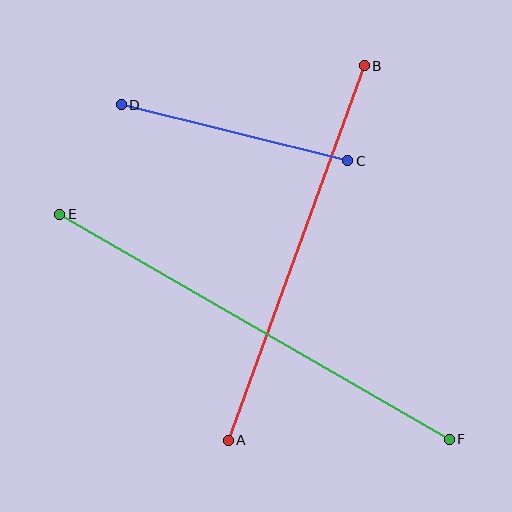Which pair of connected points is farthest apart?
Points E and F are farthest apart.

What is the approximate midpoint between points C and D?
The midpoint is at approximately (235, 133) pixels.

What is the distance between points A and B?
The distance is approximately 398 pixels.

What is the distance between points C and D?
The distance is approximately 233 pixels.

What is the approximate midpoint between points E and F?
The midpoint is at approximately (254, 327) pixels.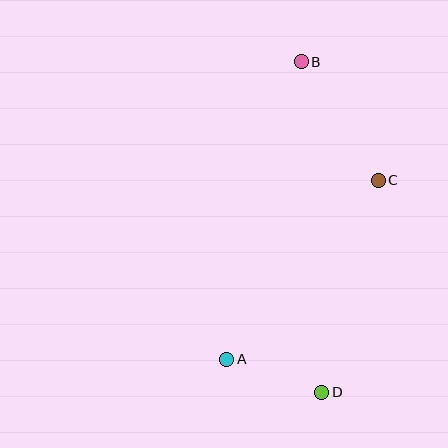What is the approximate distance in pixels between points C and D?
The distance between C and D is approximately 219 pixels.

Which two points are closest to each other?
Points A and D are closest to each other.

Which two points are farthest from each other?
Points B and D are farthest from each other.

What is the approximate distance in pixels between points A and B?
The distance between A and B is approximately 307 pixels.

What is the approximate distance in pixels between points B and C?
The distance between B and C is approximately 141 pixels.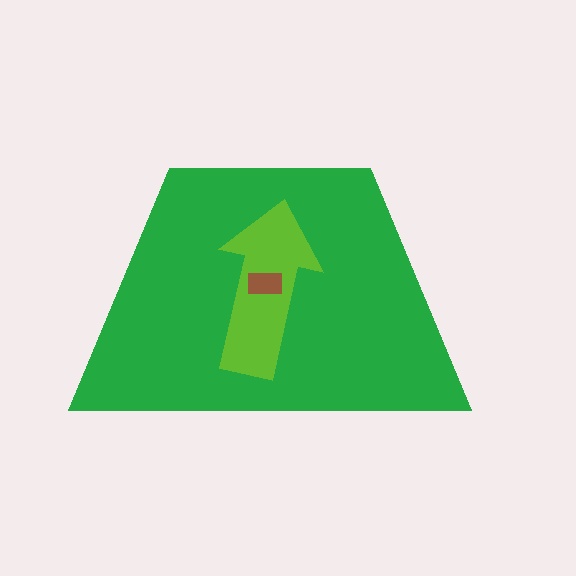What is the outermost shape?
The green trapezoid.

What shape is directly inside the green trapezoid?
The lime arrow.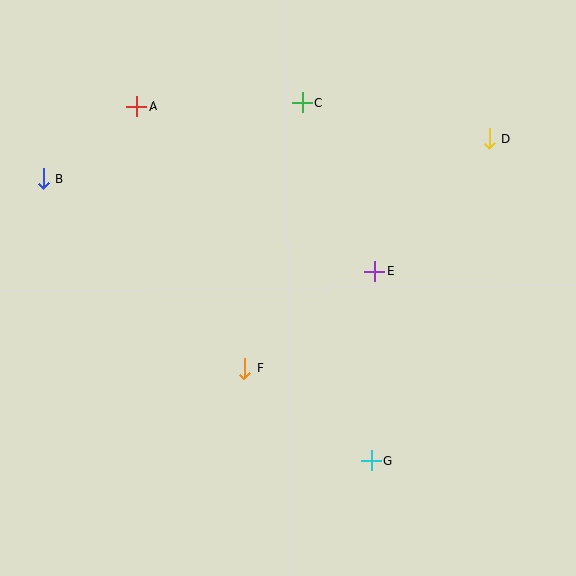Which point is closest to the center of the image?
Point E at (375, 271) is closest to the center.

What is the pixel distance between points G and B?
The distance between G and B is 433 pixels.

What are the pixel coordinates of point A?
Point A is at (137, 106).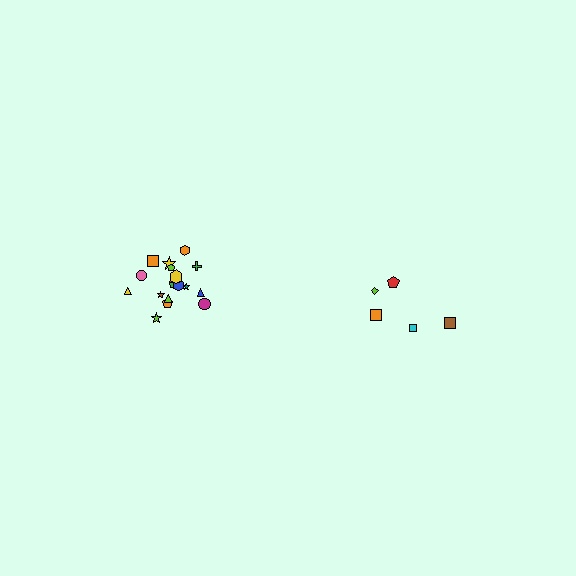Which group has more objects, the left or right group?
The left group.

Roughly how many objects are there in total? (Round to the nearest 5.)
Roughly 25 objects in total.